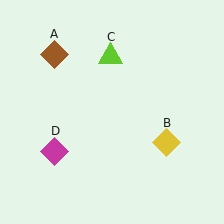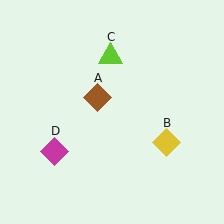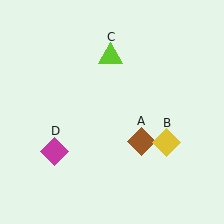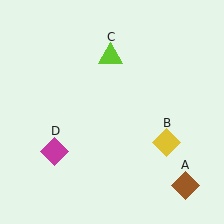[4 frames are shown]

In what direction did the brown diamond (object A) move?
The brown diamond (object A) moved down and to the right.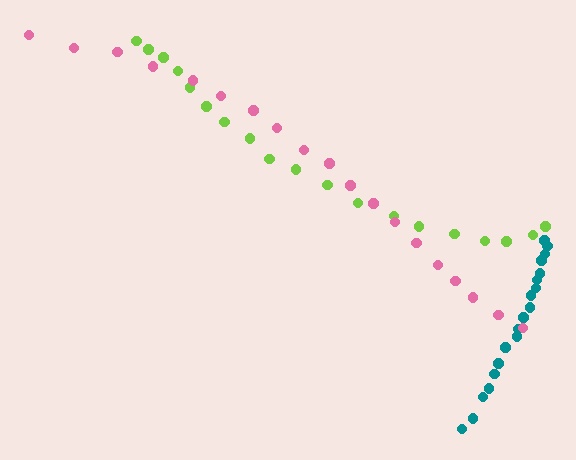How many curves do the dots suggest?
There are 3 distinct paths.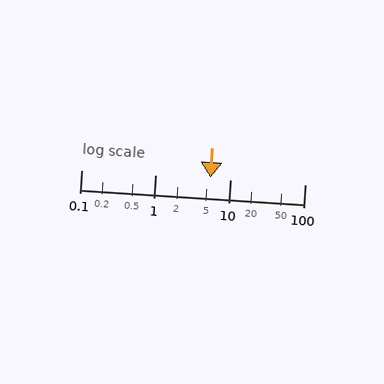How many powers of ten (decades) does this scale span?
The scale spans 3 decades, from 0.1 to 100.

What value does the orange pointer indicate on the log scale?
The pointer indicates approximately 5.5.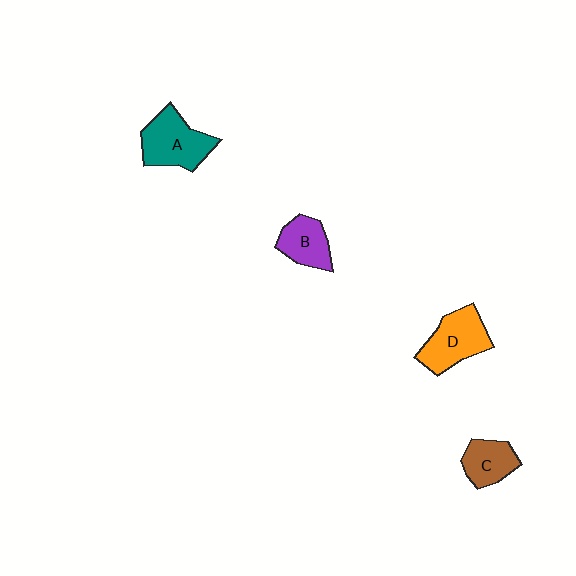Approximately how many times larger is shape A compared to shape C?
Approximately 1.5 times.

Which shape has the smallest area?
Shape C (brown).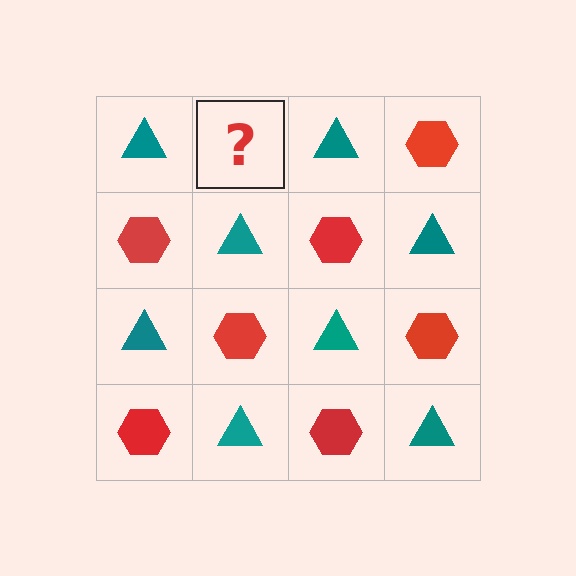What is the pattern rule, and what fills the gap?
The rule is that it alternates teal triangle and red hexagon in a checkerboard pattern. The gap should be filled with a red hexagon.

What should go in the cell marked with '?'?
The missing cell should contain a red hexagon.